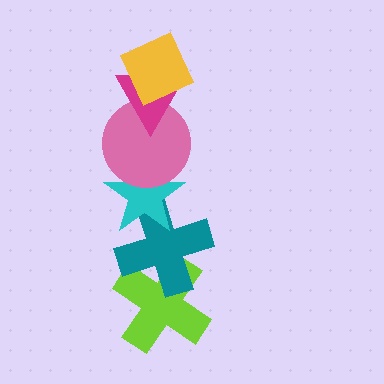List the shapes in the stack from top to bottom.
From top to bottom: the yellow diamond, the magenta triangle, the pink circle, the cyan star, the teal cross, the lime cross.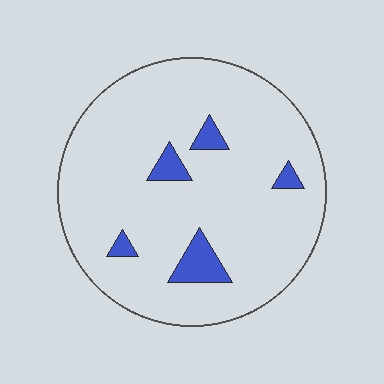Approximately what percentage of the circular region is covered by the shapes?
Approximately 10%.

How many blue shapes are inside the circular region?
5.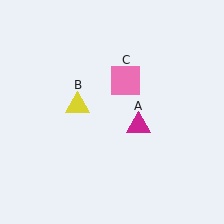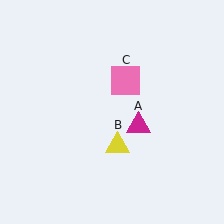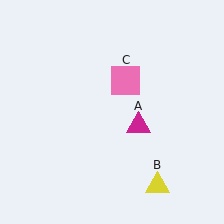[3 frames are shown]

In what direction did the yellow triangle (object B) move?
The yellow triangle (object B) moved down and to the right.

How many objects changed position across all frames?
1 object changed position: yellow triangle (object B).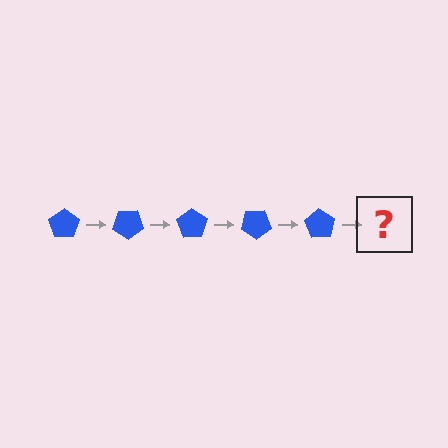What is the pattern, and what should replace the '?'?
The pattern is that the pentagon rotates 35 degrees each step. The '?' should be a blue pentagon rotated 175 degrees.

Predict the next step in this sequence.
The next step is a blue pentagon rotated 175 degrees.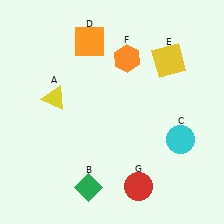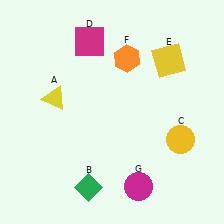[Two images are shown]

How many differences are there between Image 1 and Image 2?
There are 3 differences between the two images.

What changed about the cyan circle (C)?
In Image 1, C is cyan. In Image 2, it changed to yellow.